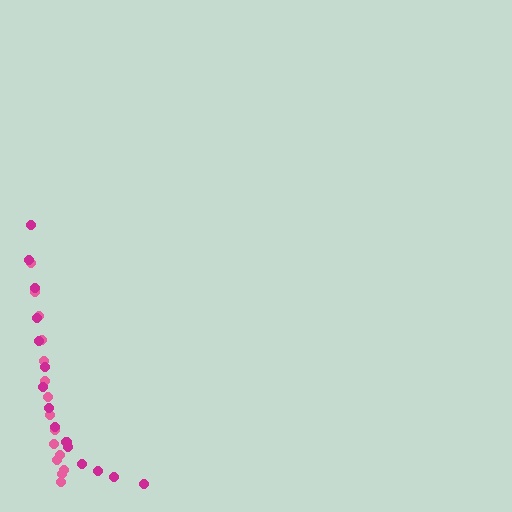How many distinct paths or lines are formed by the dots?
There are 2 distinct paths.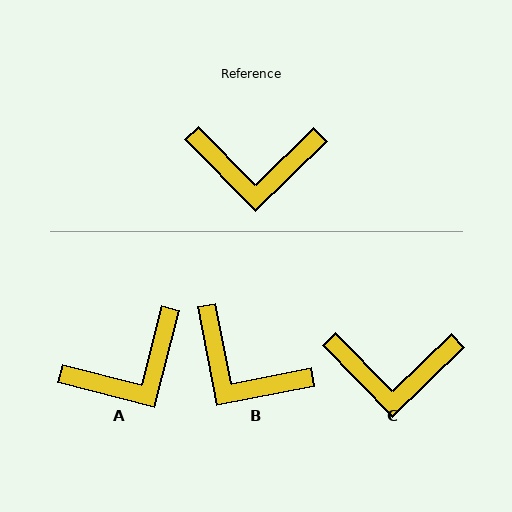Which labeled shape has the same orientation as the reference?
C.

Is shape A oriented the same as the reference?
No, it is off by about 31 degrees.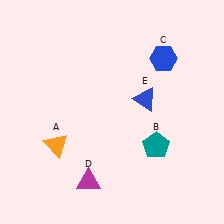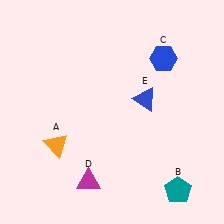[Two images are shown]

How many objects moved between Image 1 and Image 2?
1 object moved between the two images.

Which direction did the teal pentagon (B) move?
The teal pentagon (B) moved down.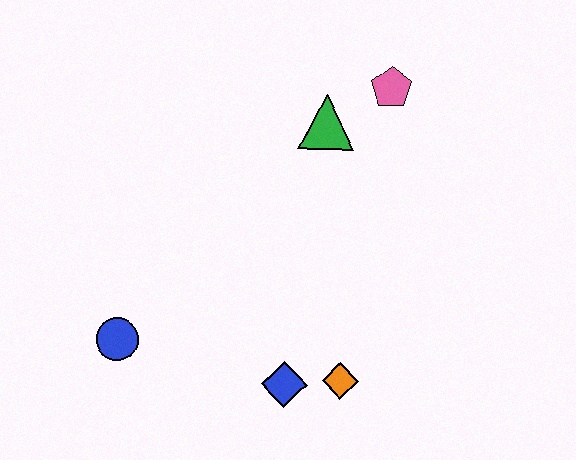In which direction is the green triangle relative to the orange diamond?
The green triangle is above the orange diamond.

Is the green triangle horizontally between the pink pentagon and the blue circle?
Yes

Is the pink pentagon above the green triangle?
Yes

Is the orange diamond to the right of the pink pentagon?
No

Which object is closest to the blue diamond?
The orange diamond is closest to the blue diamond.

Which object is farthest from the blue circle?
The pink pentagon is farthest from the blue circle.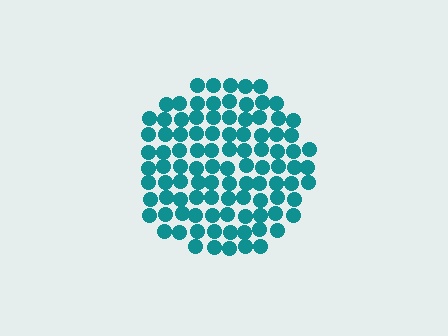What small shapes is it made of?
It is made of small circles.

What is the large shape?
The large shape is a circle.